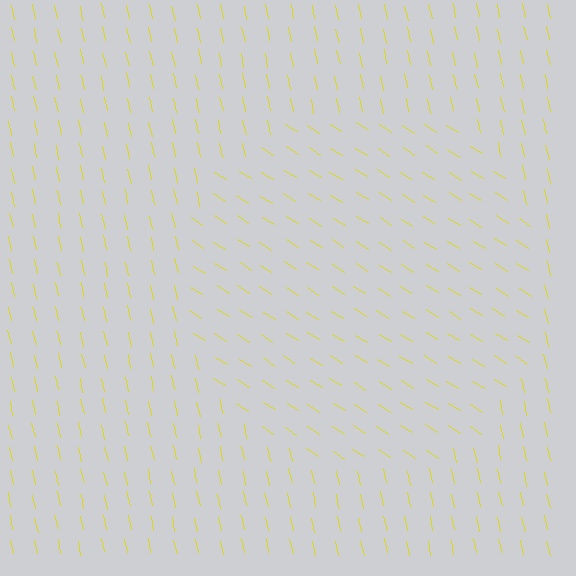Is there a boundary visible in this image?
Yes, there is a texture boundary formed by a change in line orientation.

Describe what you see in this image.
The image is filled with small yellow line segments. A circle region in the image has lines oriented differently from the surrounding lines, creating a visible texture boundary.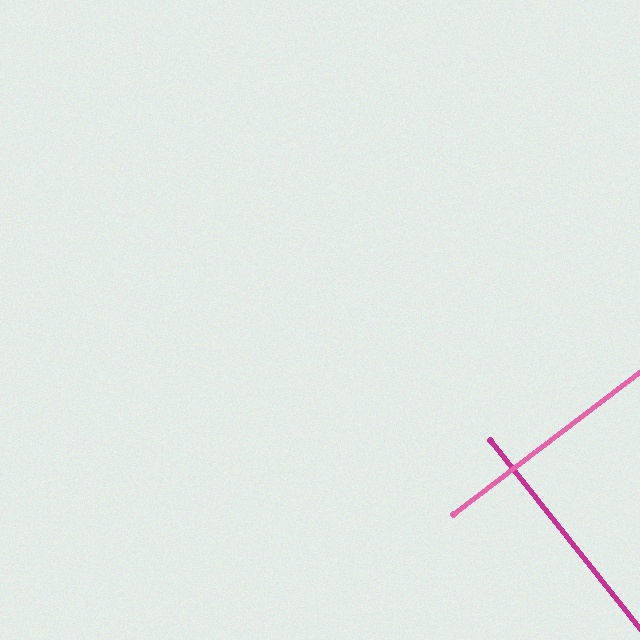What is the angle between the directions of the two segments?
Approximately 89 degrees.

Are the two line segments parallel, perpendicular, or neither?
Perpendicular — they meet at approximately 89°.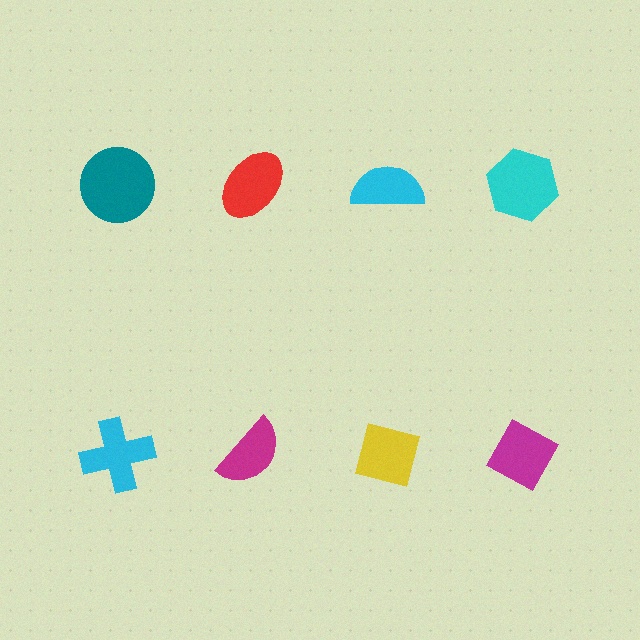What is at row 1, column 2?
A red ellipse.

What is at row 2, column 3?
A yellow square.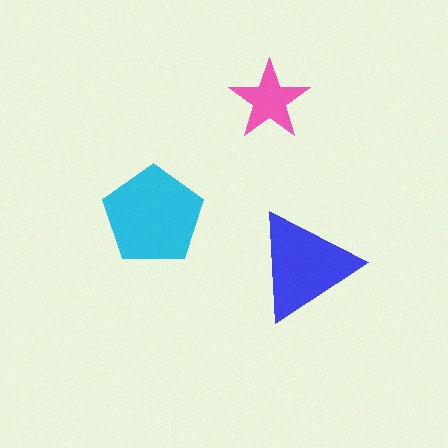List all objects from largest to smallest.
The cyan pentagon, the blue triangle, the pink star.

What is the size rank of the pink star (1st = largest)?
3rd.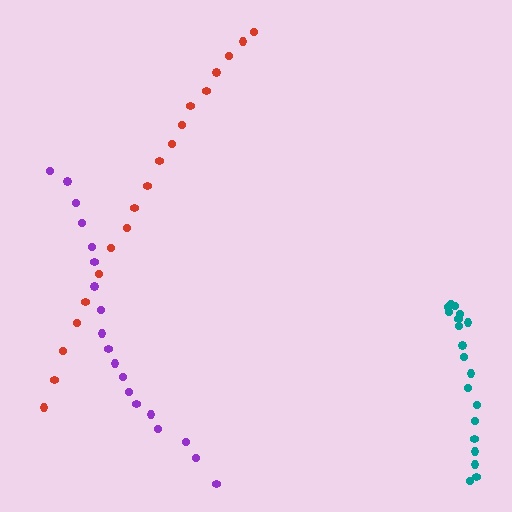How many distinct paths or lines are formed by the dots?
There are 3 distinct paths.